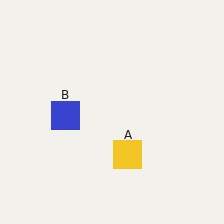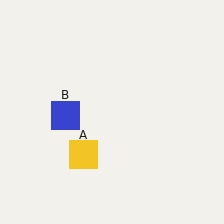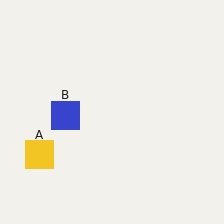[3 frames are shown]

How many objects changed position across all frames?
1 object changed position: yellow square (object A).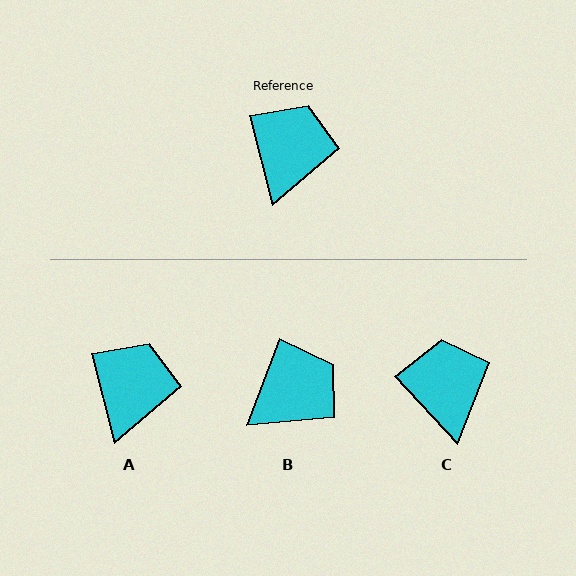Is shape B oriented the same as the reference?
No, it is off by about 35 degrees.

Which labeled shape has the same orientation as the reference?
A.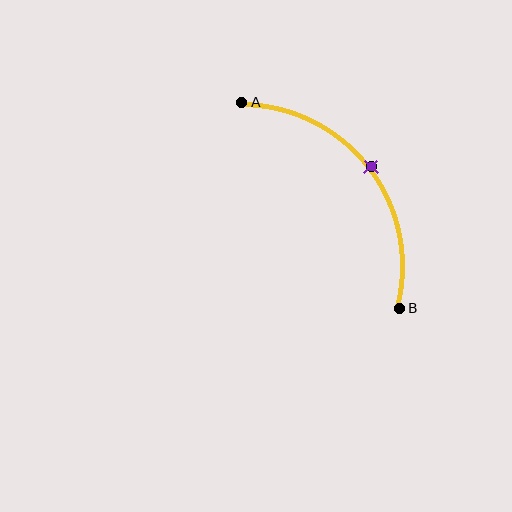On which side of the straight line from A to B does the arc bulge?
The arc bulges above and to the right of the straight line connecting A and B.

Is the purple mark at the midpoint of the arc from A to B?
Yes. The purple mark lies on the arc at equal arc-length from both A and B — it is the arc midpoint.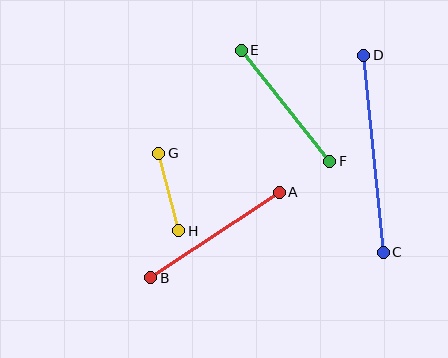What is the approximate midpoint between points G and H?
The midpoint is at approximately (169, 192) pixels.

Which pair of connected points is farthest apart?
Points C and D are farthest apart.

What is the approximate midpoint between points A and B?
The midpoint is at approximately (215, 235) pixels.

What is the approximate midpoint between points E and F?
The midpoint is at approximately (285, 106) pixels.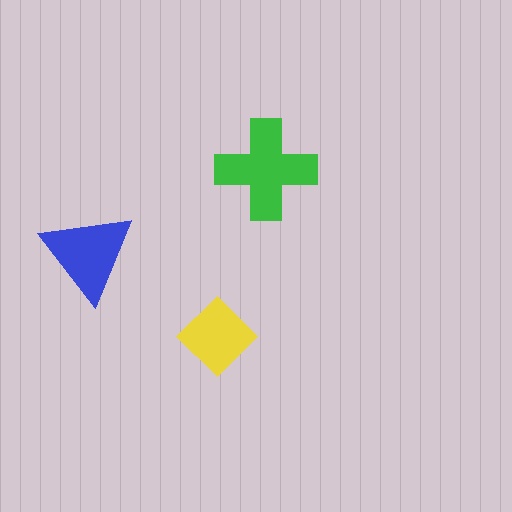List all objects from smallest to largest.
The yellow diamond, the blue triangle, the green cross.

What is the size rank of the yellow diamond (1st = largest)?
3rd.